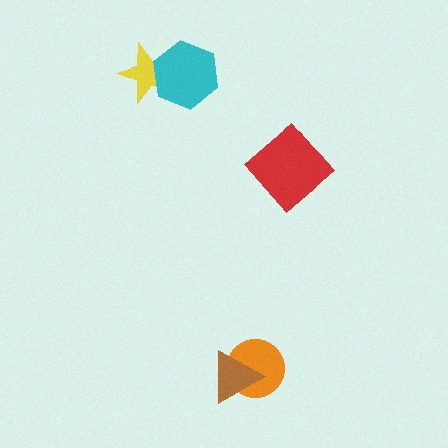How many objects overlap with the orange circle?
1 object overlaps with the orange circle.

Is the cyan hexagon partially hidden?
No, no other shape covers it.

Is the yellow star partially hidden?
Yes, it is partially covered by another shape.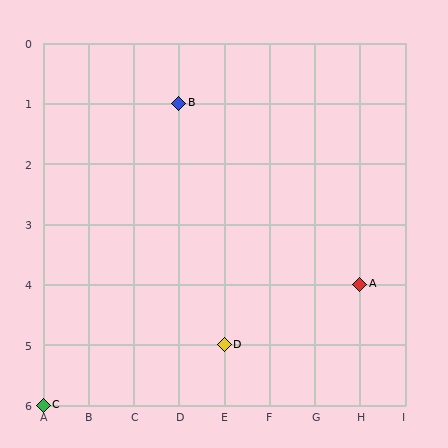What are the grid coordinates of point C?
Point C is at grid coordinates (A, 6).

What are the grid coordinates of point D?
Point D is at grid coordinates (E, 5).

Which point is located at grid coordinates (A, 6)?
Point C is at (A, 6).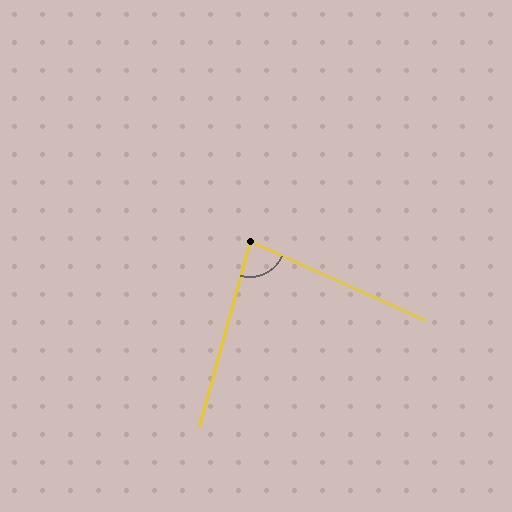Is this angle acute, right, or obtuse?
It is acute.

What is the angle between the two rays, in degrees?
Approximately 81 degrees.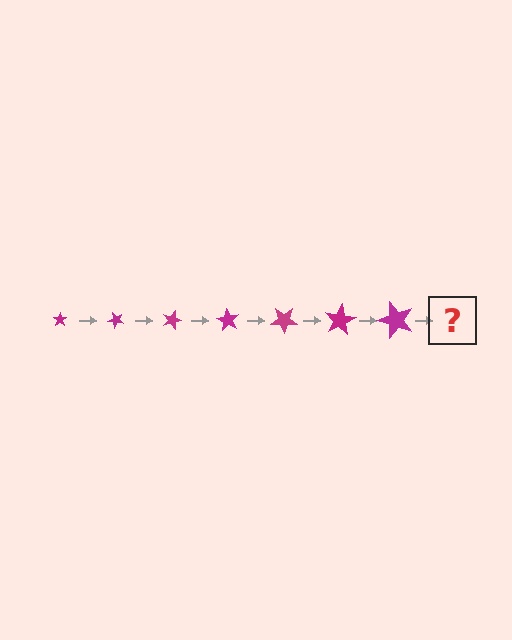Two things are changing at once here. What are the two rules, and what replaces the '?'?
The two rules are that the star grows larger each step and it rotates 45 degrees each step. The '?' should be a star, larger than the previous one and rotated 315 degrees from the start.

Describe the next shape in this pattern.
It should be a star, larger than the previous one and rotated 315 degrees from the start.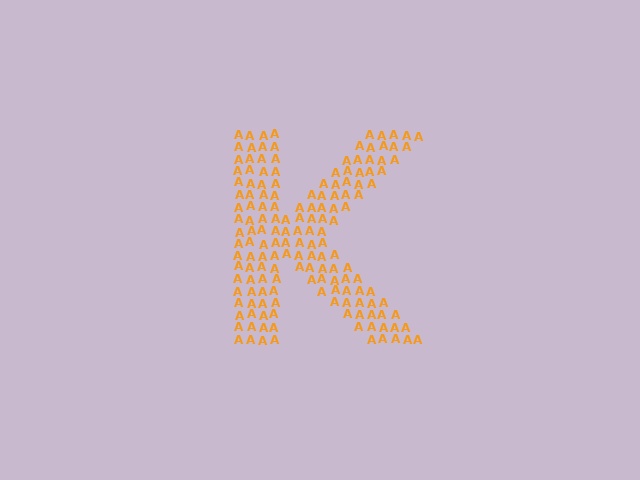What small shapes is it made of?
It is made of small letter A's.